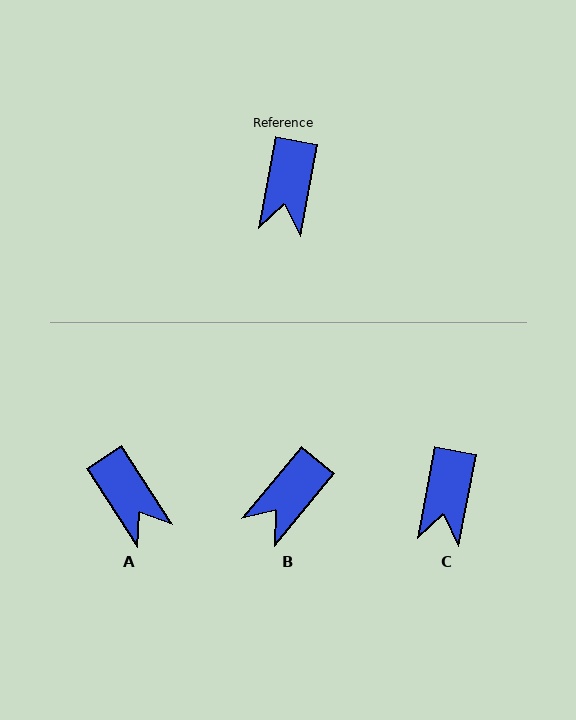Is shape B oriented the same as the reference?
No, it is off by about 29 degrees.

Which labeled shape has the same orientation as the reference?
C.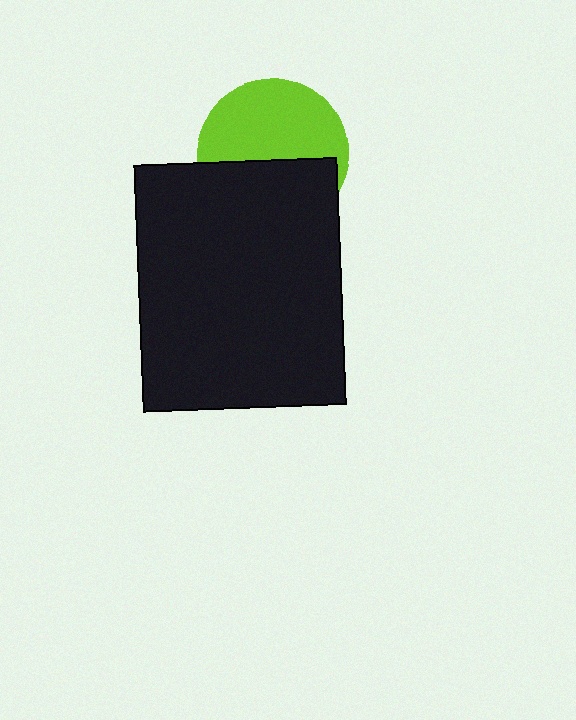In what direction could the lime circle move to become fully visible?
The lime circle could move up. That would shift it out from behind the black rectangle entirely.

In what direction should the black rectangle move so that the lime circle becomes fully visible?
The black rectangle should move down. That is the shortest direction to clear the overlap and leave the lime circle fully visible.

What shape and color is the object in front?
The object in front is a black rectangle.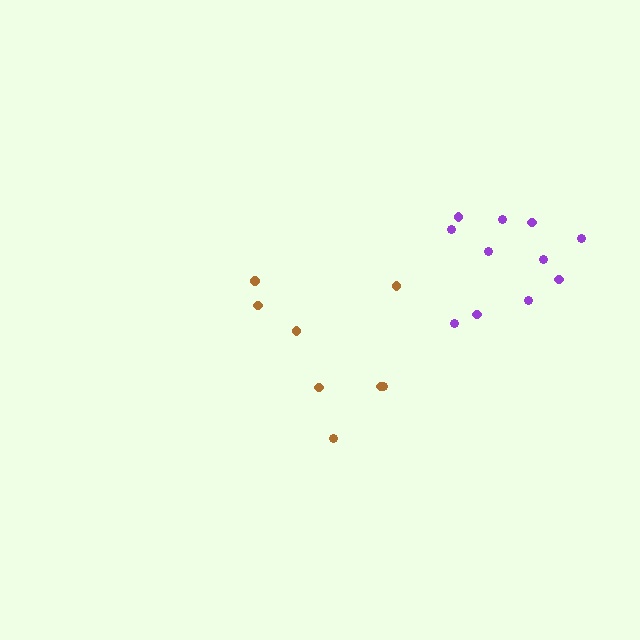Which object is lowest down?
The brown cluster is bottommost.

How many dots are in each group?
Group 1: 11 dots, Group 2: 8 dots (19 total).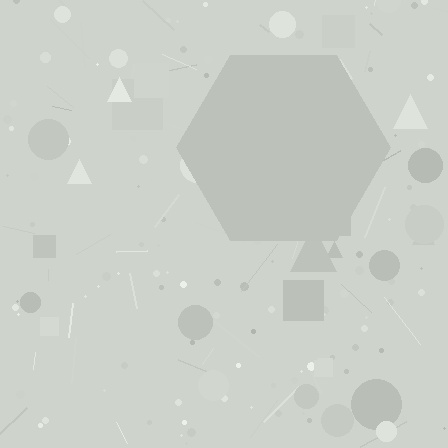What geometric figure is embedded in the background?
A hexagon is embedded in the background.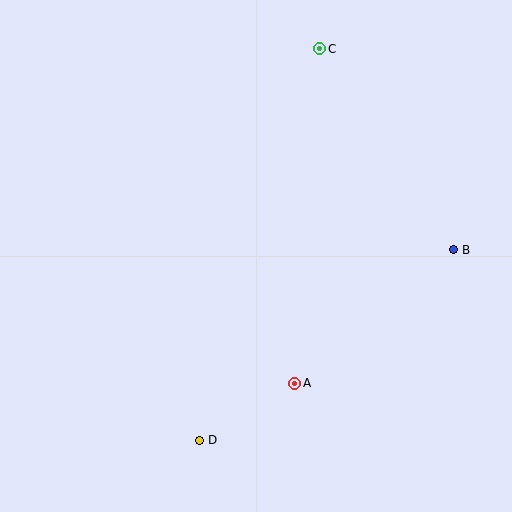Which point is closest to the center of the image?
Point A at (295, 383) is closest to the center.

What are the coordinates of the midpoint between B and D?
The midpoint between B and D is at (327, 345).